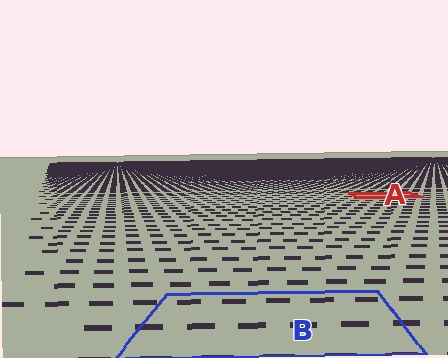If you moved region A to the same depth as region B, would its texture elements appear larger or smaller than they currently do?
They would appear larger. At a closer depth, the same texture elements are projected at a bigger on-screen size.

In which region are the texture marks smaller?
The texture marks are smaller in region A, because it is farther away.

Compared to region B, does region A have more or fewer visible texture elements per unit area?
Region A has more texture elements per unit area — they are packed more densely because it is farther away.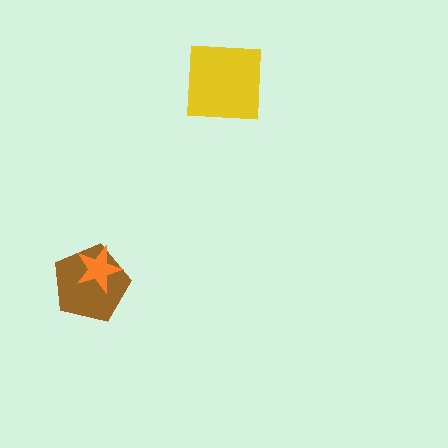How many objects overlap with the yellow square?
0 objects overlap with the yellow square.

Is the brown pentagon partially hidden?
Yes, it is partially covered by another shape.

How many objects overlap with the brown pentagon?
1 object overlaps with the brown pentagon.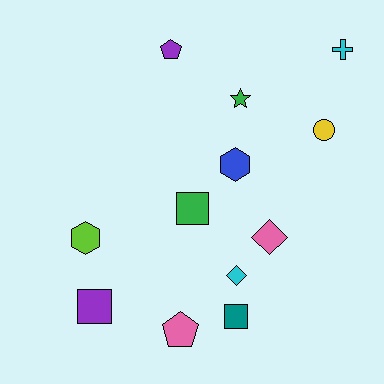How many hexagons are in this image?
There are 2 hexagons.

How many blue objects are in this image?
There is 1 blue object.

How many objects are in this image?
There are 12 objects.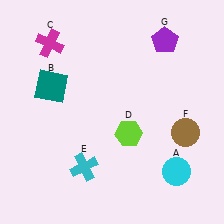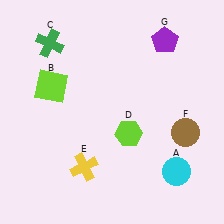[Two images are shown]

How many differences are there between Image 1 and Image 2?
There are 3 differences between the two images.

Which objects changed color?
B changed from teal to lime. C changed from magenta to green. E changed from cyan to yellow.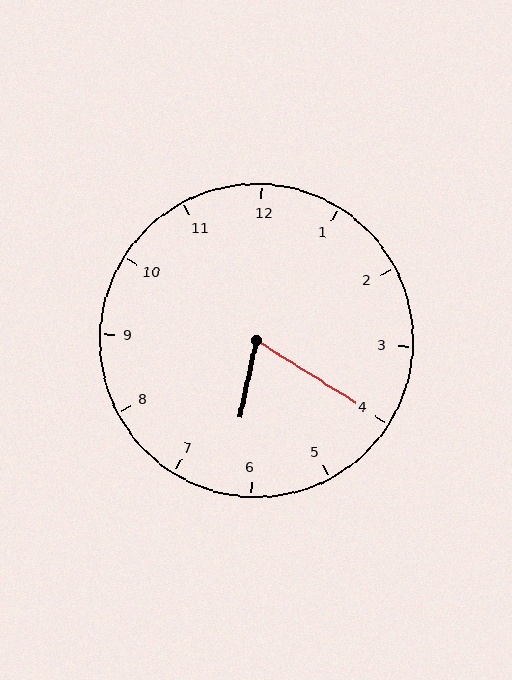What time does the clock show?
6:20.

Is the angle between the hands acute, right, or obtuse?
It is acute.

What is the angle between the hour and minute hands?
Approximately 70 degrees.